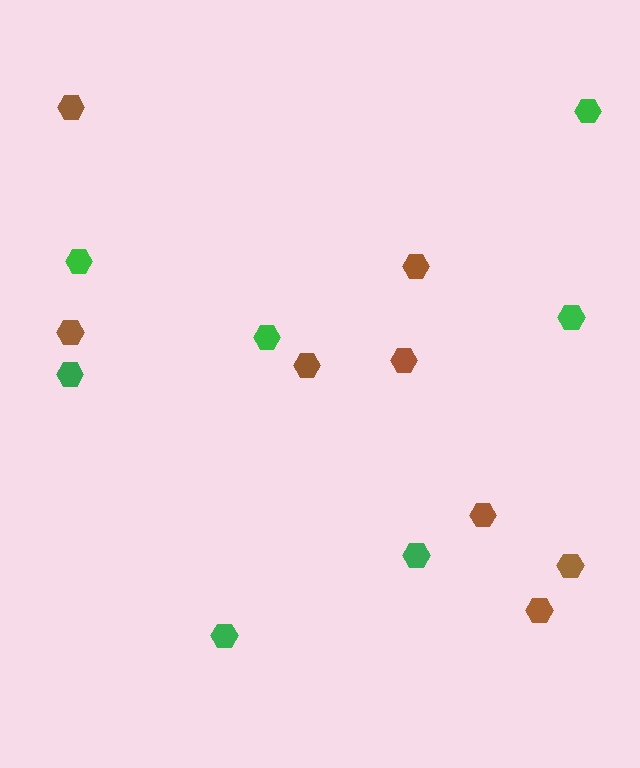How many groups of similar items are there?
There are 2 groups: one group of brown hexagons (8) and one group of green hexagons (7).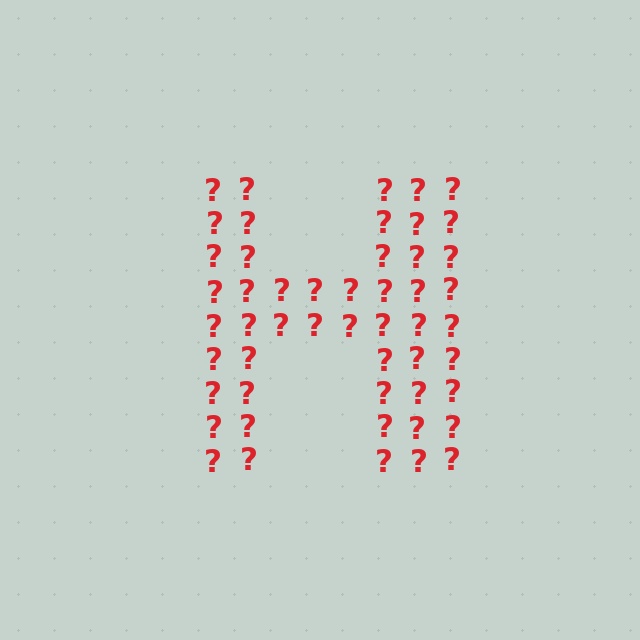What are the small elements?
The small elements are question marks.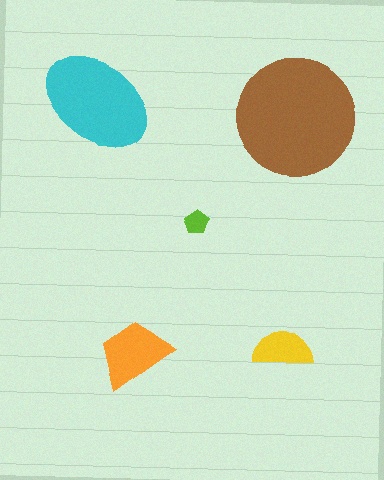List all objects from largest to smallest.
The brown circle, the cyan ellipse, the orange trapezoid, the yellow semicircle, the lime pentagon.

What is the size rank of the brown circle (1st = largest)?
1st.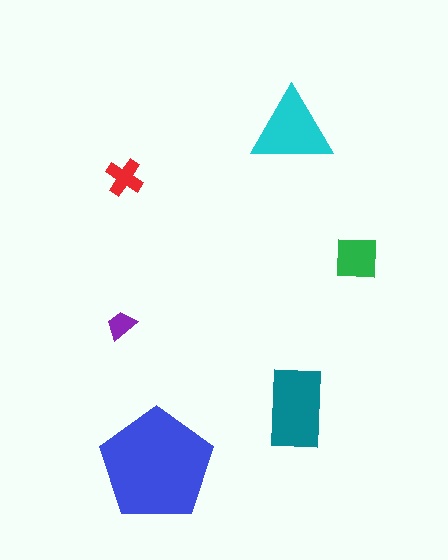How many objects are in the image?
There are 6 objects in the image.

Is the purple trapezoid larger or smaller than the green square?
Smaller.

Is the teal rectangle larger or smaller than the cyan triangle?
Larger.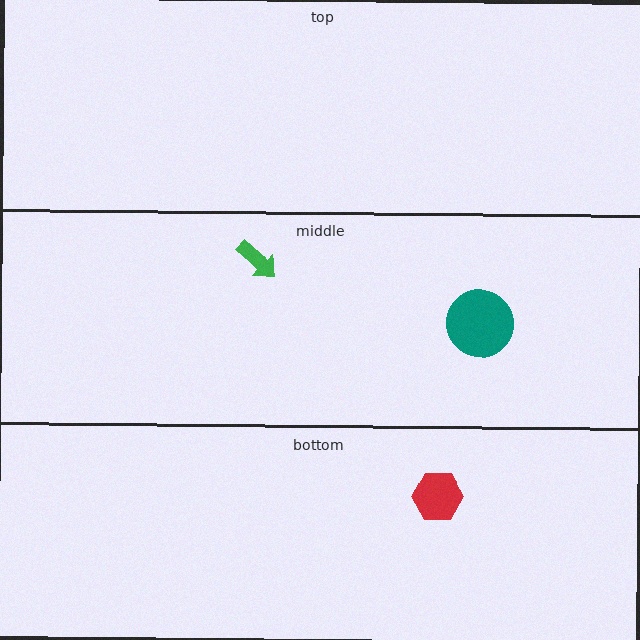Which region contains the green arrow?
The middle region.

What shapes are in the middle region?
The teal circle, the green arrow.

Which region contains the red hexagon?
The bottom region.